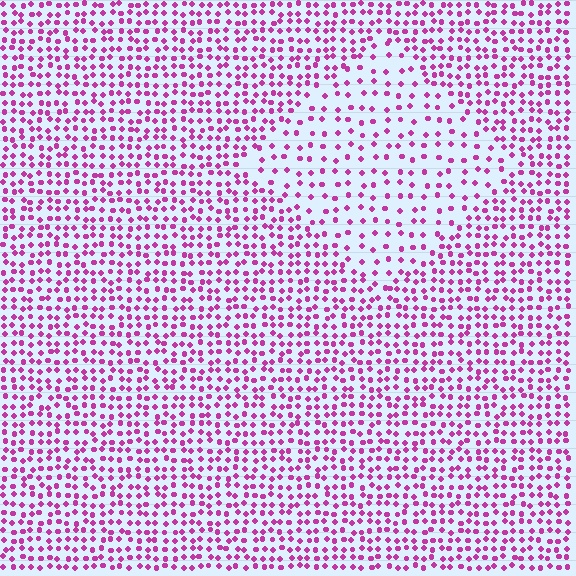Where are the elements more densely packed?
The elements are more densely packed outside the diamond boundary.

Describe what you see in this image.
The image contains small magenta elements arranged at two different densities. A diamond-shaped region is visible where the elements are less densely packed than the surrounding area.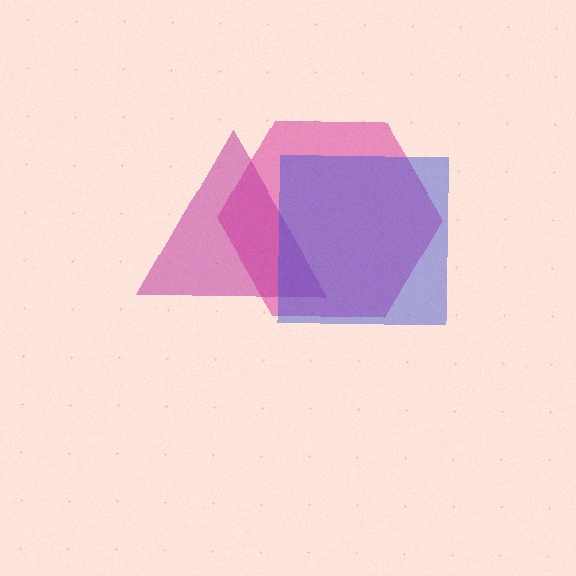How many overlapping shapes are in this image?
There are 3 overlapping shapes in the image.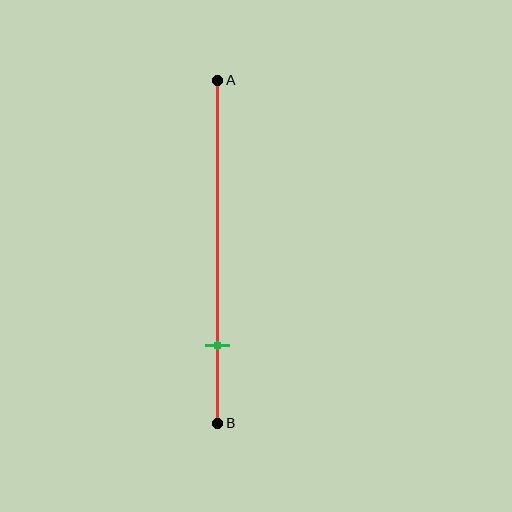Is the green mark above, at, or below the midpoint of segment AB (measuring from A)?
The green mark is below the midpoint of segment AB.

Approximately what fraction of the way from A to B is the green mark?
The green mark is approximately 75% of the way from A to B.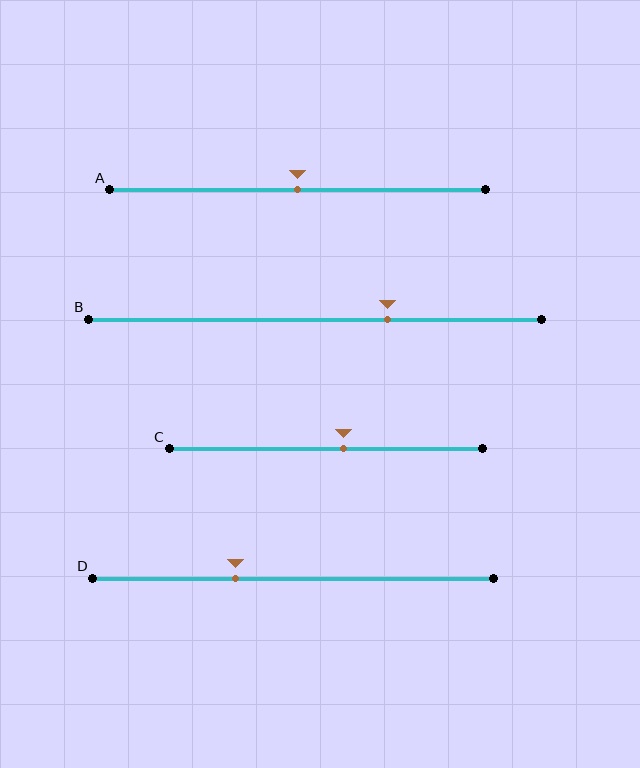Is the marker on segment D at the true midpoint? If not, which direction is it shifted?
No, the marker on segment D is shifted to the left by about 14% of the segment length.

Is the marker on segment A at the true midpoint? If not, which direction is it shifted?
Yes, the marker on segment A is at the true midpoint.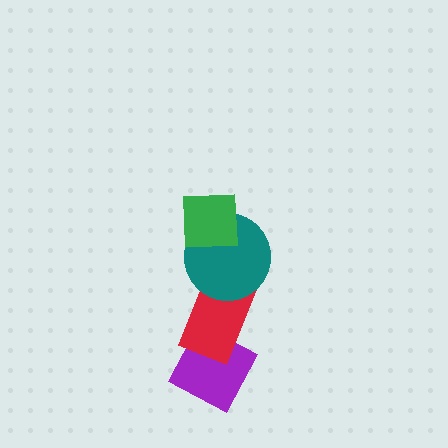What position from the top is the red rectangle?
The red rectangle is 3rd from the top.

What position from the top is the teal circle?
The teal circle is 2nd from the top.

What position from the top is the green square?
The green square is 1st from the top.